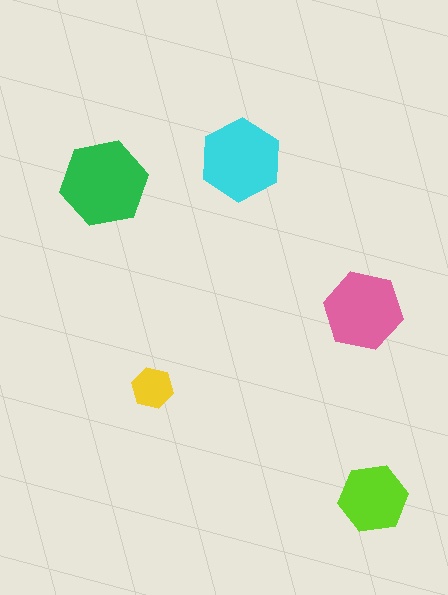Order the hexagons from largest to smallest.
the green one, the cyan one, the pink one, the lime one, the yellow one.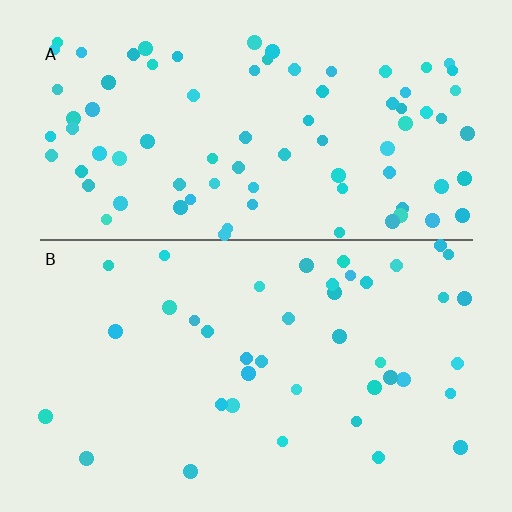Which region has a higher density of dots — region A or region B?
A (the top).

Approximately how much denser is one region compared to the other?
Approximately 2.0× — region A over region B.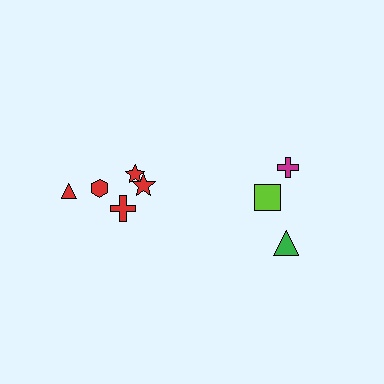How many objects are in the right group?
There are 3 objects.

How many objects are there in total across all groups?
There are 8 objects.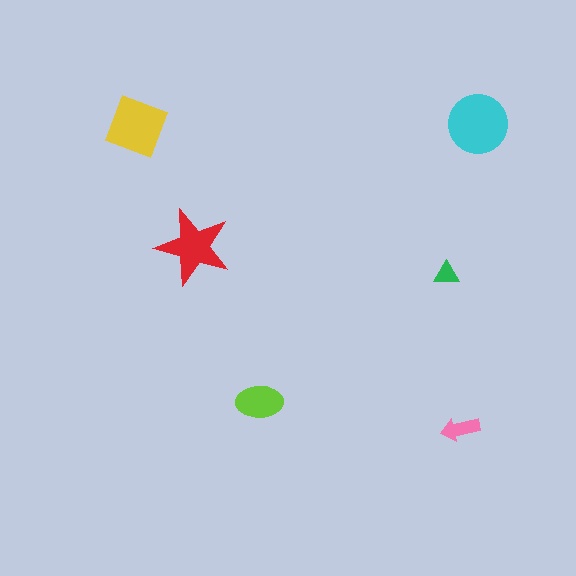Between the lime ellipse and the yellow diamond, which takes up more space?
The yellow diamond.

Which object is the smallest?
The green triangle.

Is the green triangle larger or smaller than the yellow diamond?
Smaller.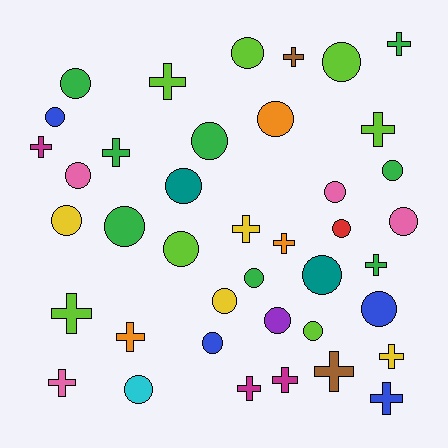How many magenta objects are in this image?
There are 3 magenta objects.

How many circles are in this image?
There are 23 circles.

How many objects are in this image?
There are 40 objects.